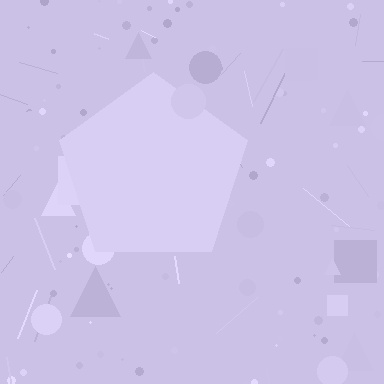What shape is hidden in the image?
A pentagon is hidden in the image.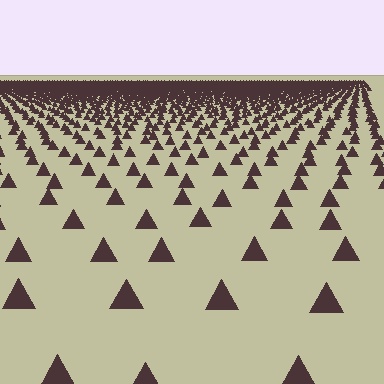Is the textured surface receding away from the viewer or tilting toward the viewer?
The surface is receding away from the viewer. Texture elements get smaller and denser toward the top.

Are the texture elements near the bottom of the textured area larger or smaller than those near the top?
Larger. Near the bottom, elements are closer to the viewer and appear at a bigger on-screen size.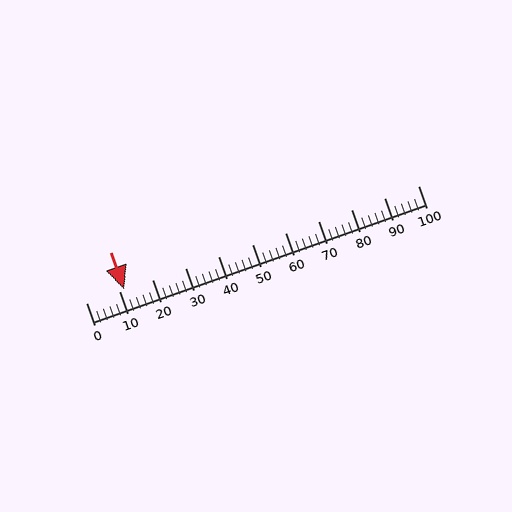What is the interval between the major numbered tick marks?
The major tick marks are spaced 10 units apart.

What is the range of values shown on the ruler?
The ruler shows values from 0 to 100.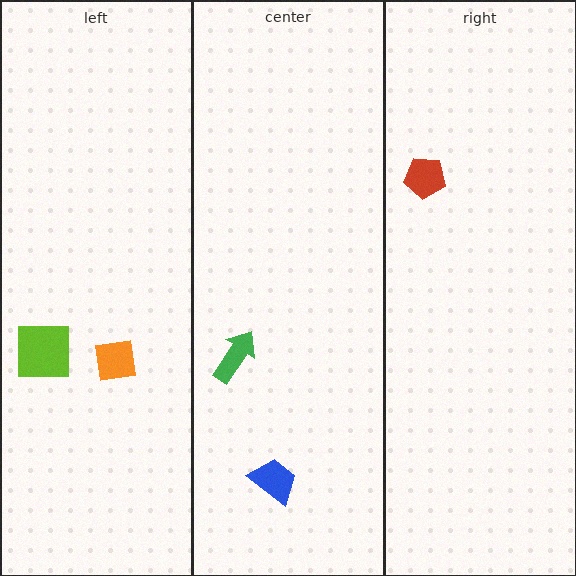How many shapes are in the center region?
2.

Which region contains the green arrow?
The center region.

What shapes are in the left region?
The orange square, the lime square.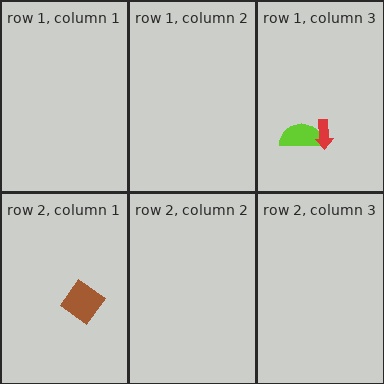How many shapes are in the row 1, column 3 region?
2.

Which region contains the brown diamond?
The row 2, column 1 region.